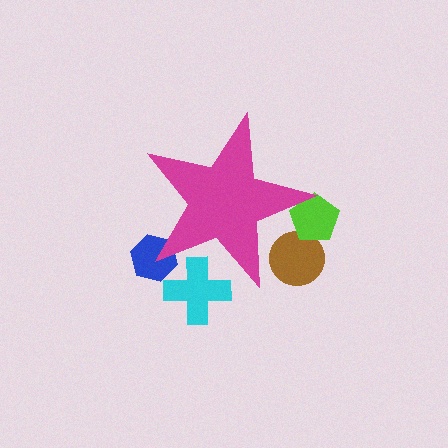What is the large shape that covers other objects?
A magenta star.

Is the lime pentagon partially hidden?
Yes, the lime pentagon is partially hidden behind the magenta star.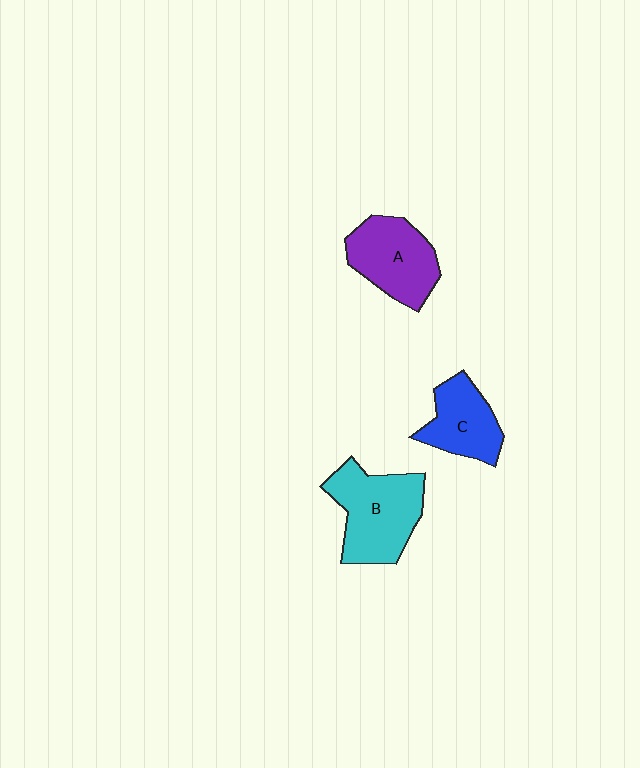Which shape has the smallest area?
Shape C (blue).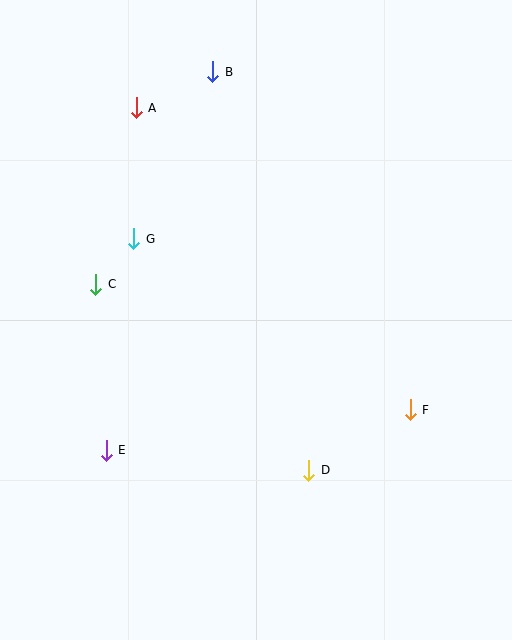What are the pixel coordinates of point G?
Point G is at (134, 239).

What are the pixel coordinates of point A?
Point A is at (136, 108).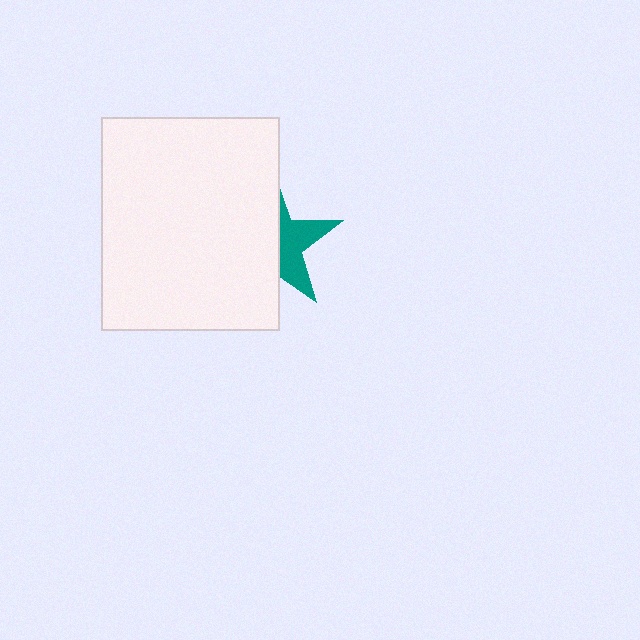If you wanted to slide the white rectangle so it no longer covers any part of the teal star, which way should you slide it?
Slide it left — that is the most direct way to separate the two shapes.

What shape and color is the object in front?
The object in front is a white rectangle.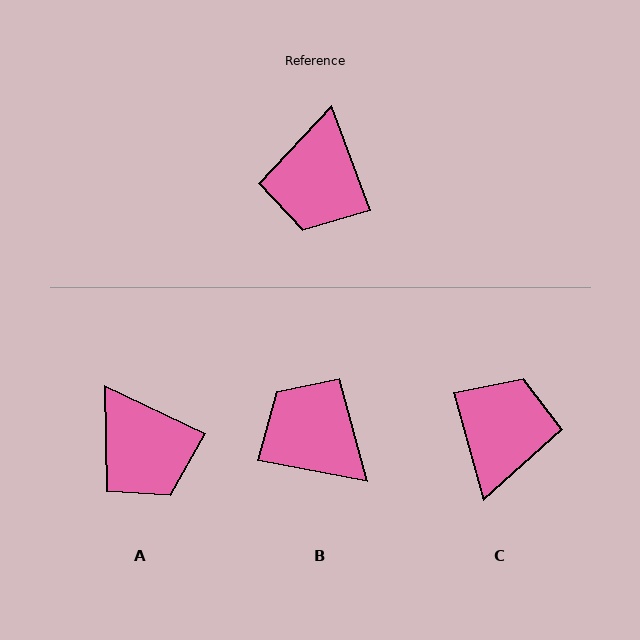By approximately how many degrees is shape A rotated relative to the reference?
Approximately 44 degrees counter-clockwise.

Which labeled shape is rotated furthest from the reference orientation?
C, about 175 degrees away.